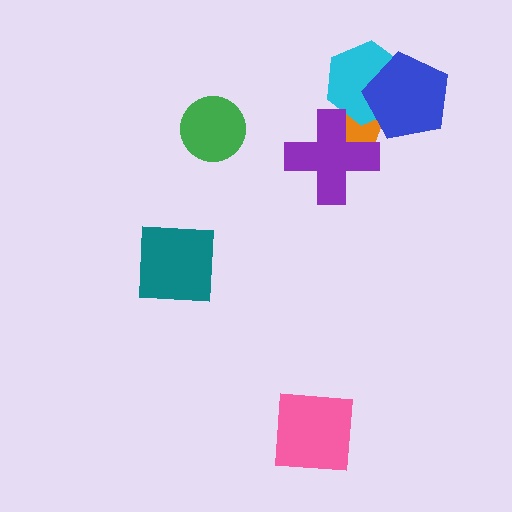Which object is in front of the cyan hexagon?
The blue pentagon is in front of the cyan hexagon.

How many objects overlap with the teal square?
0 objects overlap with the teal square.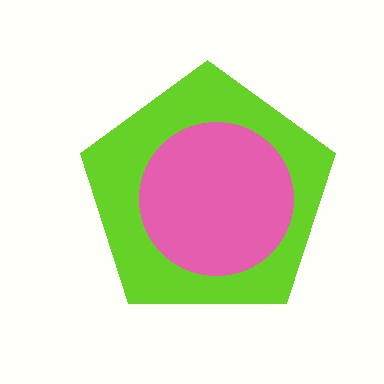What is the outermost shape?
The lime pentagon.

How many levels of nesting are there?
2.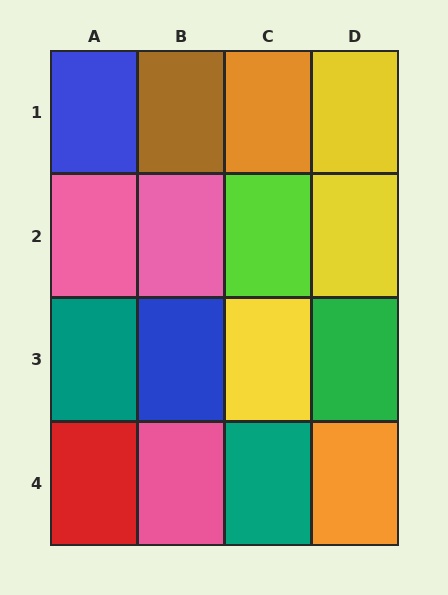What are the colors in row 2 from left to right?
Pink, pink, lime, yellow.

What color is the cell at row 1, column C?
Orange.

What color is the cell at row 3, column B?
Blue.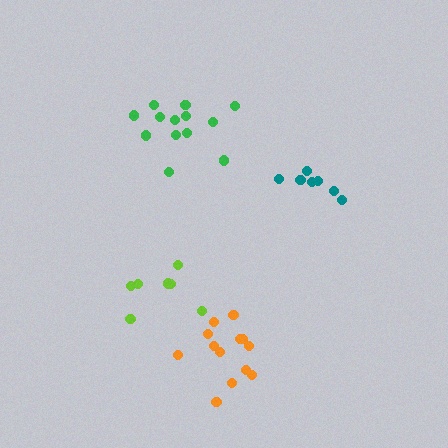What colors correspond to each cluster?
The clusters are colored: teal, orange, lime, green.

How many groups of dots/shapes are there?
There are 4 groups.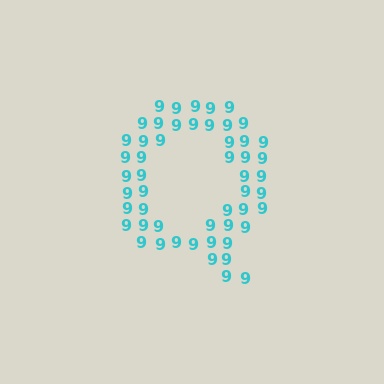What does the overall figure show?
The overall figure shows the letter Q.